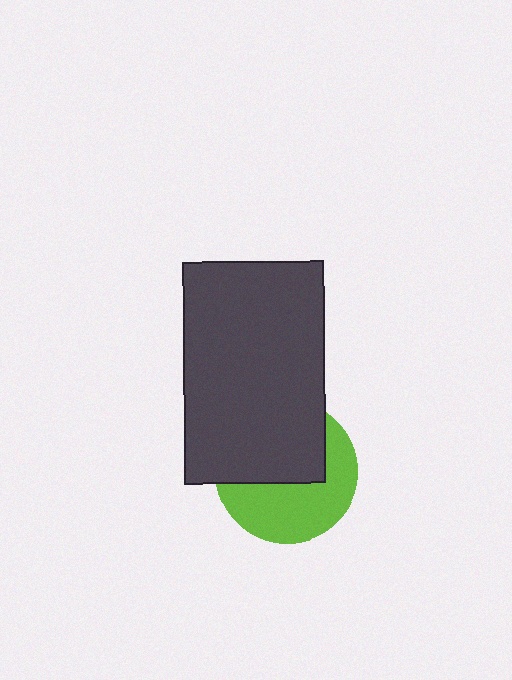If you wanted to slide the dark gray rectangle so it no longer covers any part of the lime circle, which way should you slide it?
Slide it up — that is the most direct way to separate the two shapes.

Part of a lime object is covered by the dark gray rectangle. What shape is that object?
It is a circle.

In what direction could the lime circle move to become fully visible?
The lime circle could move down. That would shift it out from behind the dark gray rectangle entirely.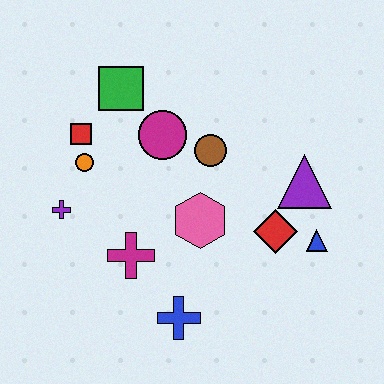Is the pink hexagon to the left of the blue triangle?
Yes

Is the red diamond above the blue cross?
Yes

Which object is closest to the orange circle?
The red square is closest to the orange circle.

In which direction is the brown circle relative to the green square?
The brown circle is to the right of the green square.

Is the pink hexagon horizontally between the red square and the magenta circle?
No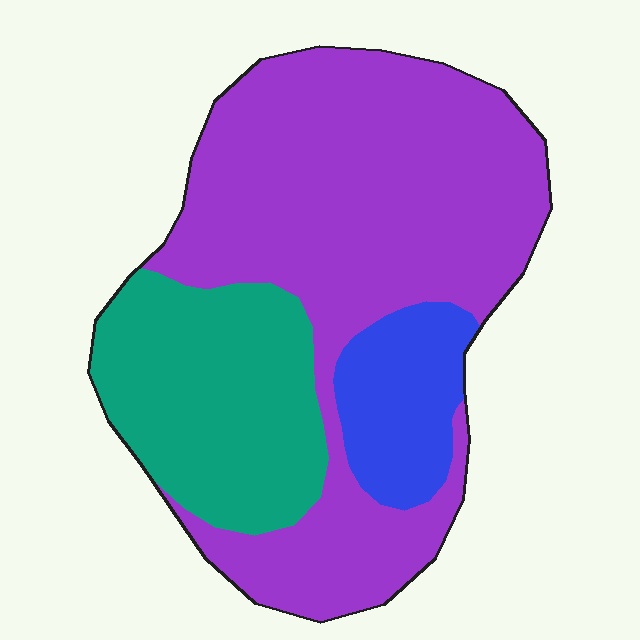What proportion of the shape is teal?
Teal covers around 25% of the shape.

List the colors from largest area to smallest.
From largest to smallest: purple, teal, blue.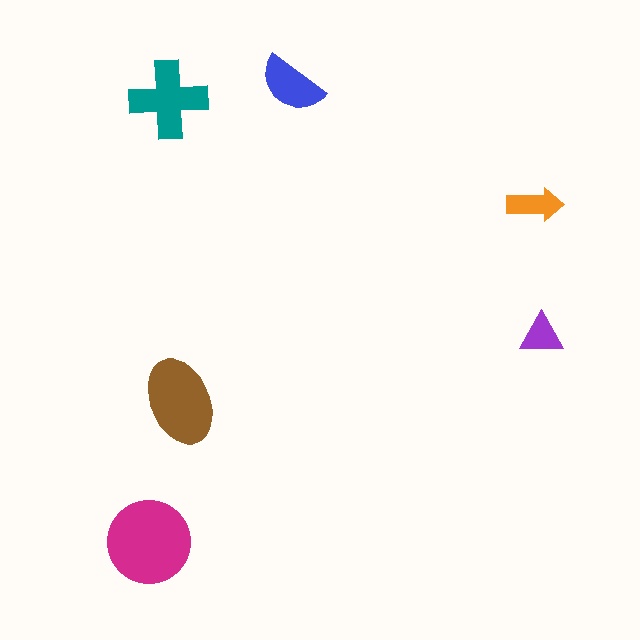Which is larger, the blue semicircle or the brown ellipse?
The brown ellipse.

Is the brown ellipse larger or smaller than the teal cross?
Larger.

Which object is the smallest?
The purple triangle.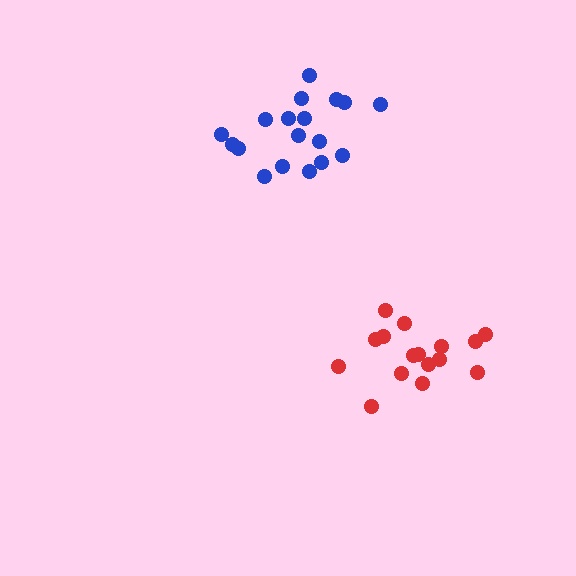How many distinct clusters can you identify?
There are 2 distinct clusters.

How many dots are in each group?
Group 1: 16 dots, Group 2: 18 dots (34 total).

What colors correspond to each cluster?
The clusters are colored: red, blue.